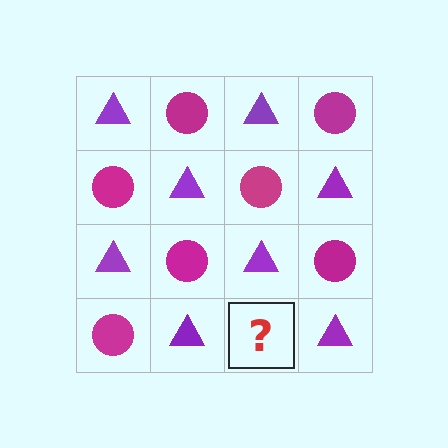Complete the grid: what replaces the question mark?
The question mark should be replaced with a magenta circle.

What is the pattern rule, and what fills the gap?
The rule is that it alternates purple triangle and magenta circle in a checkerboard pattern. The gap should be filled with a magenta circle.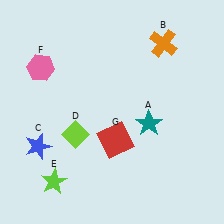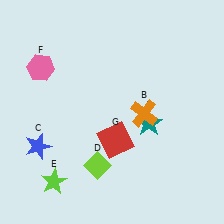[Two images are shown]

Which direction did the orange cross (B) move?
The orange cross (B) moved down.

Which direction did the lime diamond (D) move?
The lime diamond (D) moved down.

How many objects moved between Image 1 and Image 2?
2 objects moved between the two images.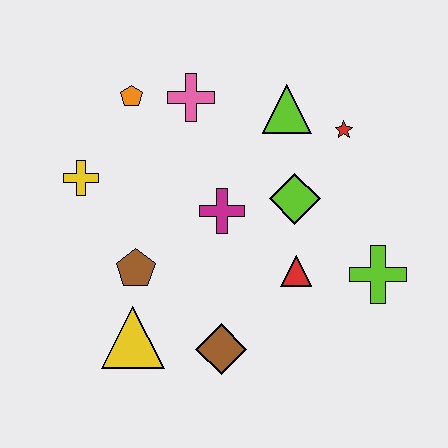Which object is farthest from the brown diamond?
The orange pentagon is farthest from the brown diamond.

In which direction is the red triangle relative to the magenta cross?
The red triangle is to the right of the magenta cross.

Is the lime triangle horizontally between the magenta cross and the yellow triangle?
No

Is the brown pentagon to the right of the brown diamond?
No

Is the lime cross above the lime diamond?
No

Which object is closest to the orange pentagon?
The pink cross is closest to the orange pentagon.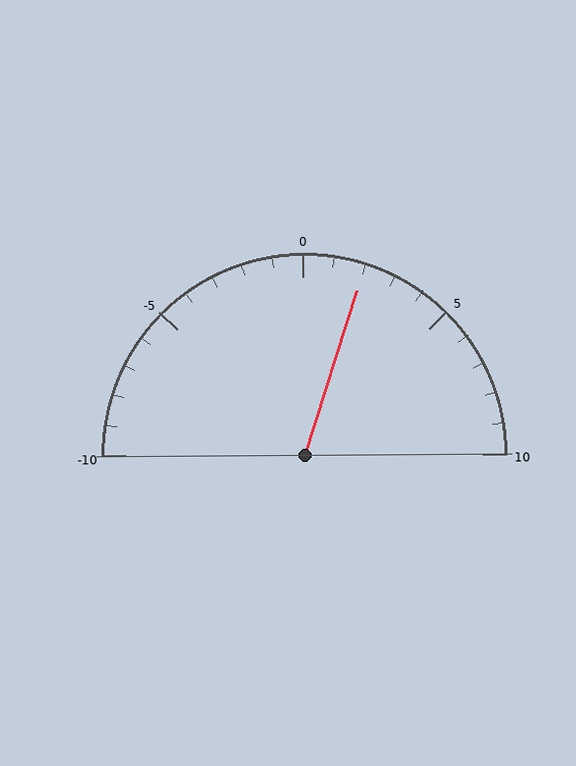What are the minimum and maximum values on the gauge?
The gauge ranges from -10 to 10.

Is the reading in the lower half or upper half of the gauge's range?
The reading is in the upper half of the range (-10 to 10).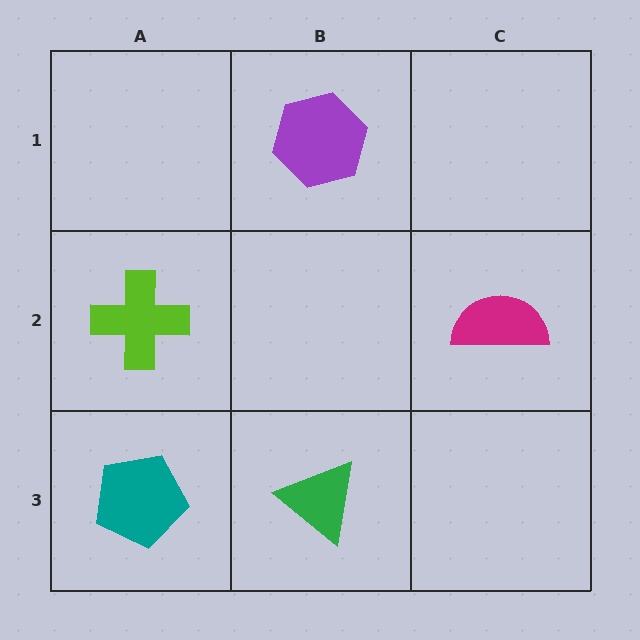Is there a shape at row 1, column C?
No, that cell is empty.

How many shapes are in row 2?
2 shapes.